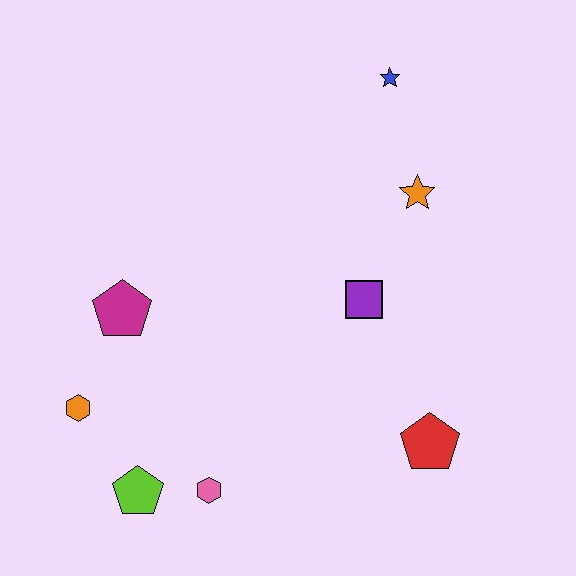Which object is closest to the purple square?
The orange star is closest to the purple square.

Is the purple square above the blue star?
No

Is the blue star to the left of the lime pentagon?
No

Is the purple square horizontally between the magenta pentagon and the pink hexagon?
No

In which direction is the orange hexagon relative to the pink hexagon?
The orange hexagon is to the left of the pink hexagon.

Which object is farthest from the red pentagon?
The blue star is farthest from the red pentagon.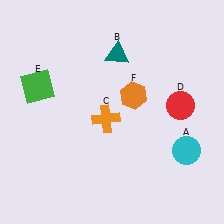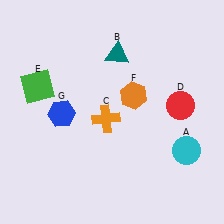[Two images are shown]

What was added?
A blue hexagon (G) was added in Image 2.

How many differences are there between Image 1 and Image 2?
There is 1 difference between the two images.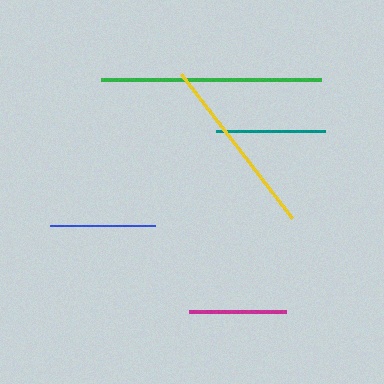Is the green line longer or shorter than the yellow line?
The green line is longer than the yellow line.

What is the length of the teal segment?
The teal segment is approximately 109 pixels long.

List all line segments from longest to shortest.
From longest to shortest: green, yellow, teal, blue, magenta.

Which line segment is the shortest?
The magenta line is the shortest at approximately 96 pixels.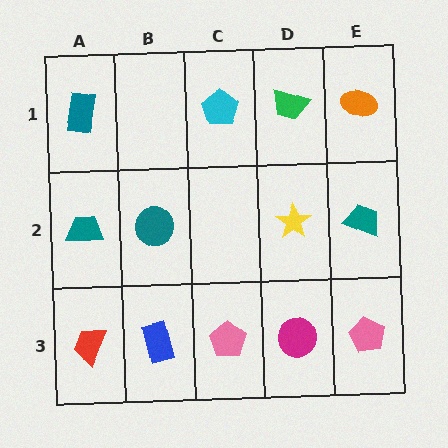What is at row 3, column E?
A pink pentagon.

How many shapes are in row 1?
4 shapes.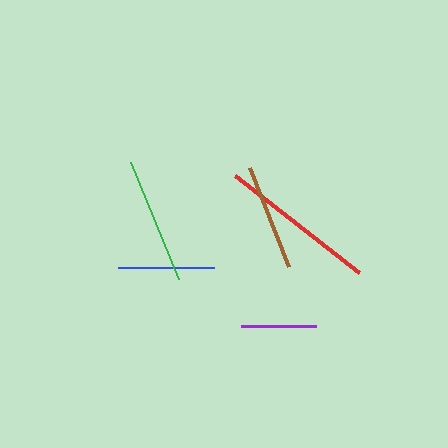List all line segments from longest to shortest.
From longest to shortest: red, green, brown, blue, purple.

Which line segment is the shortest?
The purple line is the shortest at approximately 75 pixels.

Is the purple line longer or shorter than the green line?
The green line is longer than the purple line.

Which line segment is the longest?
The red line is the longest at approximately 157 pixels.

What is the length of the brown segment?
The brown segment is approximately 107 pixels long.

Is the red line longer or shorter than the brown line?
The red line is longer than the brown line.